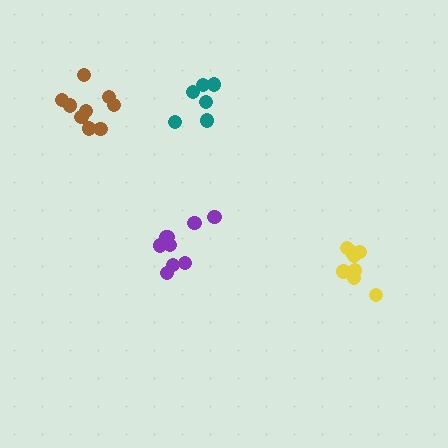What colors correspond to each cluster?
The clusters are colored: brown, purple, teal, yellow.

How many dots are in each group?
Group 1: 9 dots, Group 2: 10 dots, Group 3: 6 dots, Group 4: 8 dots (33 total).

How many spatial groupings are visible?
There are 4 spatial groupings.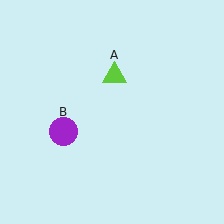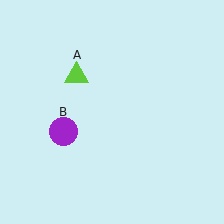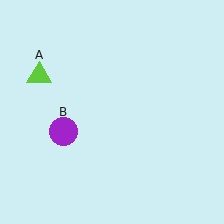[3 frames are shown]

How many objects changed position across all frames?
1 object changed position: lime triangle (object A).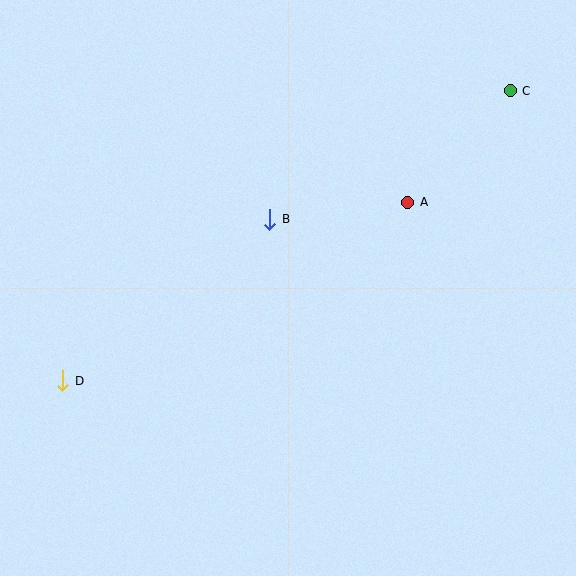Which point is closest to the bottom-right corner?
Point A is closest to the bottom-right corner.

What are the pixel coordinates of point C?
Point C is at (510, 91).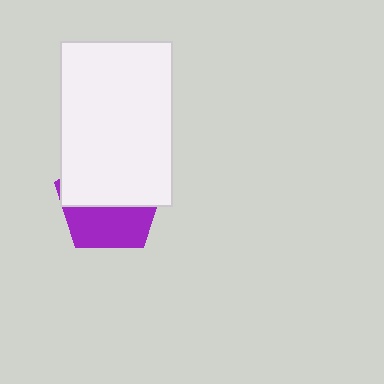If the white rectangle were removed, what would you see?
You would see the complete purple pentagon.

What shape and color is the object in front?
The object in front is a white rectangle.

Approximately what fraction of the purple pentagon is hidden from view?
Roughly 59% of the purple pentagon is hidden behind the white rectangle.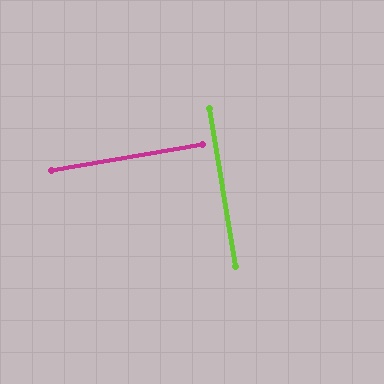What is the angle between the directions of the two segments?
Approximately 90 degrees.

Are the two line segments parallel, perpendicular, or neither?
Perpendicular — they meet at approximately 90°.